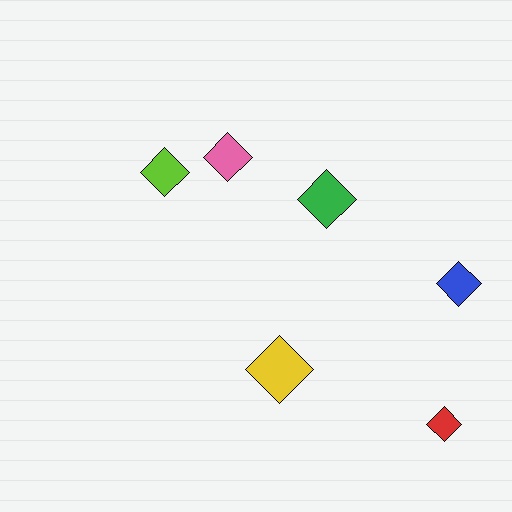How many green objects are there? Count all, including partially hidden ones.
There is 1 green object.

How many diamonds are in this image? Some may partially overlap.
There are 6 diamonds.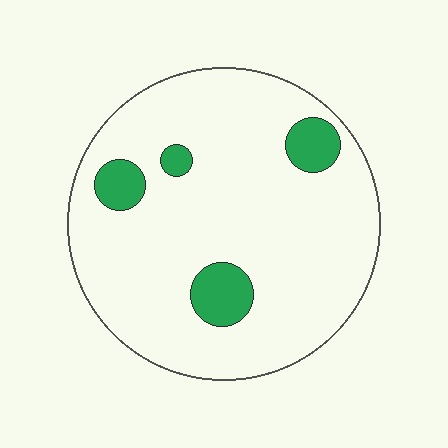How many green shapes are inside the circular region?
4.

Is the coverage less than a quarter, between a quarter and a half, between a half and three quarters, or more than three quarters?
Less than a quarter.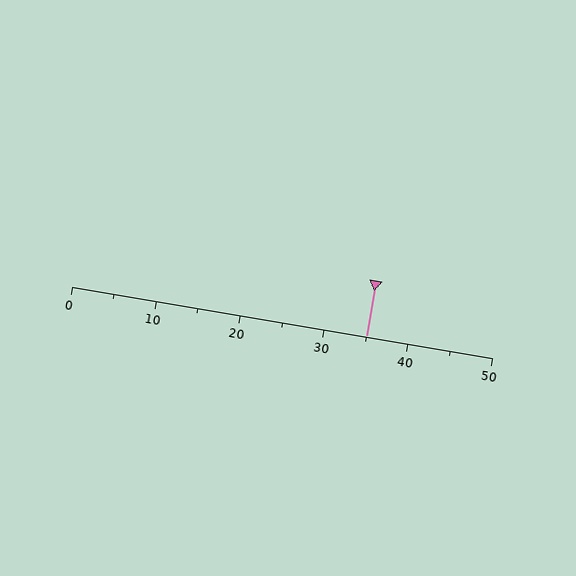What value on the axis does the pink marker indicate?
The marker indicates approximately 35.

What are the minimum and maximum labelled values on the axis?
The axis runs from 0 to 50.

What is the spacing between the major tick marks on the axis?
The major ticks are spaced 10 apart.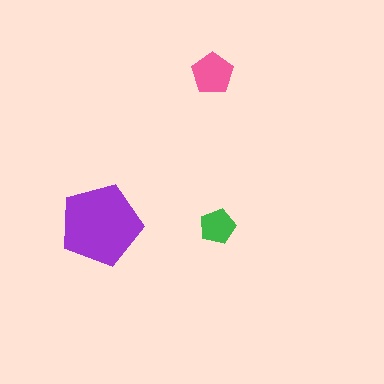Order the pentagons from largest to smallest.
the purple one, the pink one, the green one.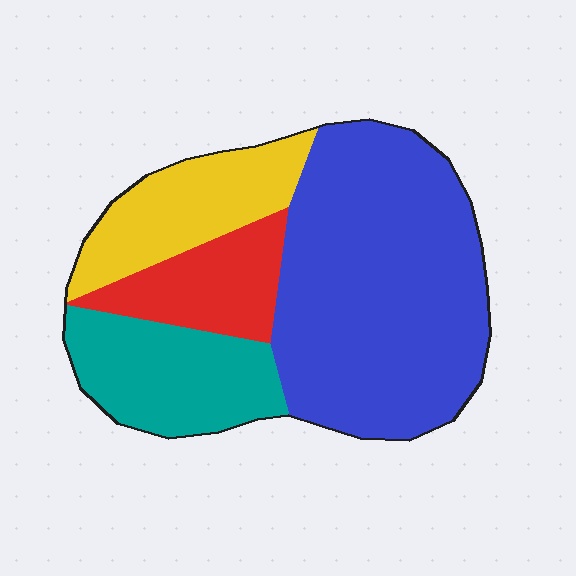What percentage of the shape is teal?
Teal takes up about one fifth (1/5) of the shape.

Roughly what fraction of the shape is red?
Red takes up less than a quarter of the shape.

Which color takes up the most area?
Blue, at roughly 50%.